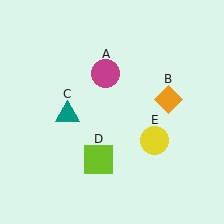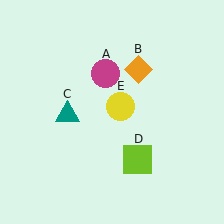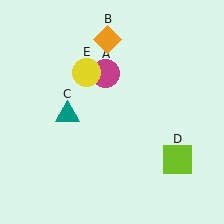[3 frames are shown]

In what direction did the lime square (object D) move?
The lime square (object D) moved right.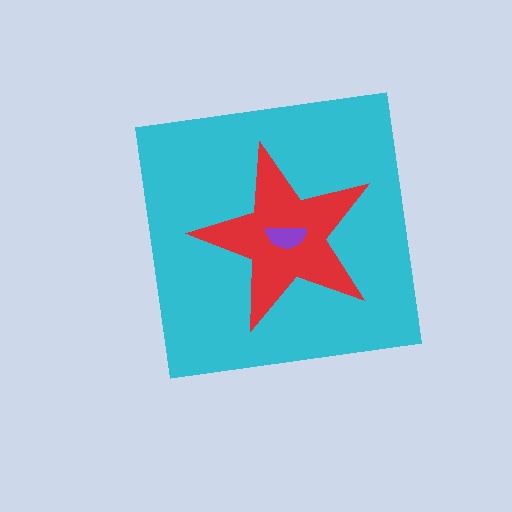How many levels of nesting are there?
3.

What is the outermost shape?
The cyan square.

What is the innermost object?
The purple semicircle.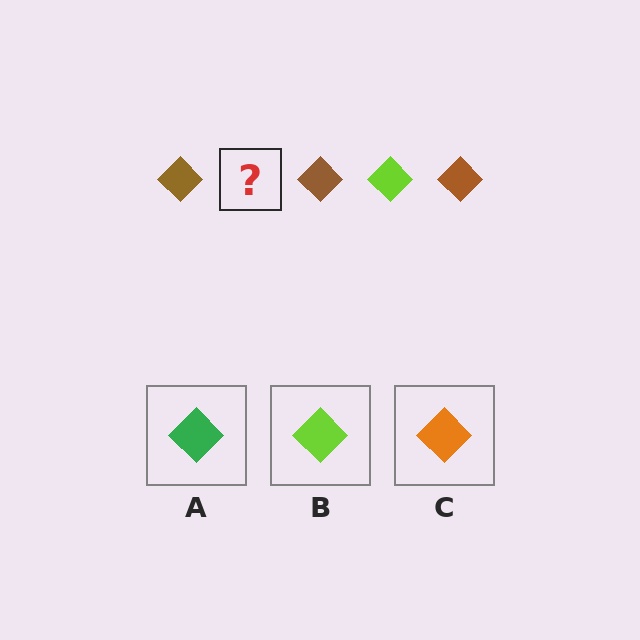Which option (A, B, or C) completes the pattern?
B.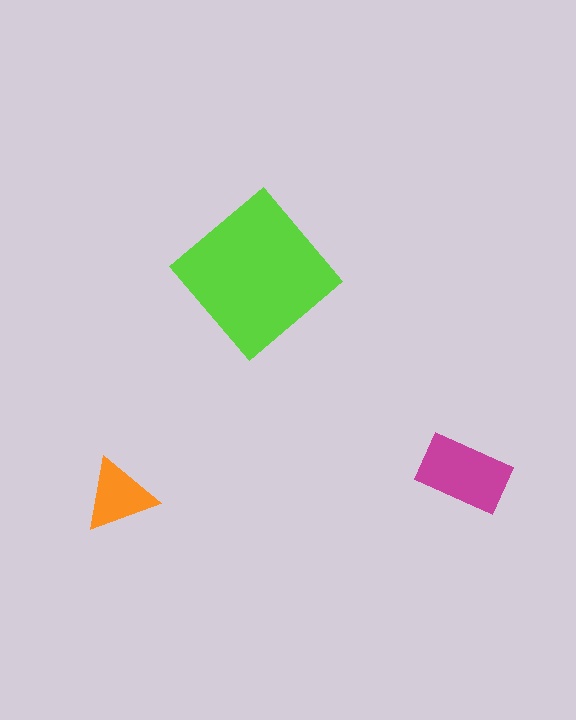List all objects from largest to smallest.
The lime diamond, the magenta rectangle, the orange triangle.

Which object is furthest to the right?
The magenta rectangle is rightmost.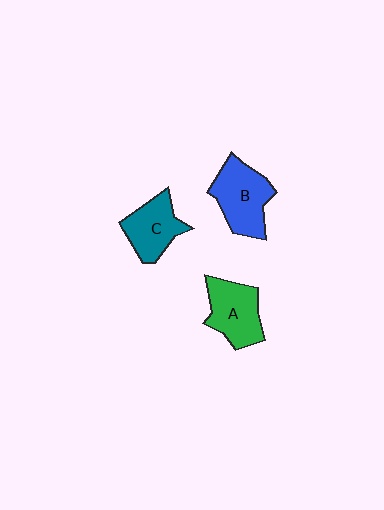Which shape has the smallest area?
Shape C (teal).